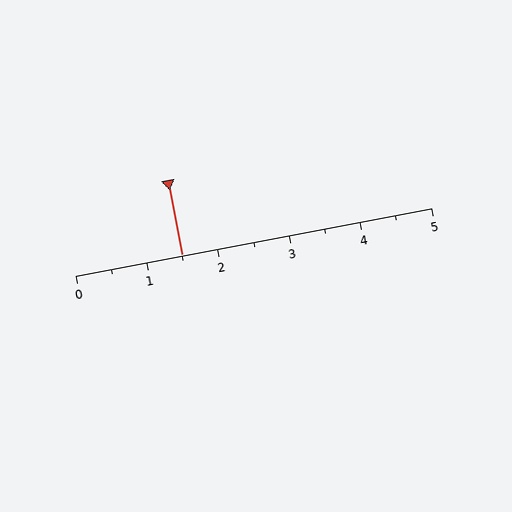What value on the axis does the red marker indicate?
The marker indicates approximately 1.5.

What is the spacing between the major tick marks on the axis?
The major ticks are spaced 1 apart.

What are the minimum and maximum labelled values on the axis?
The axis runs from 0 to 5.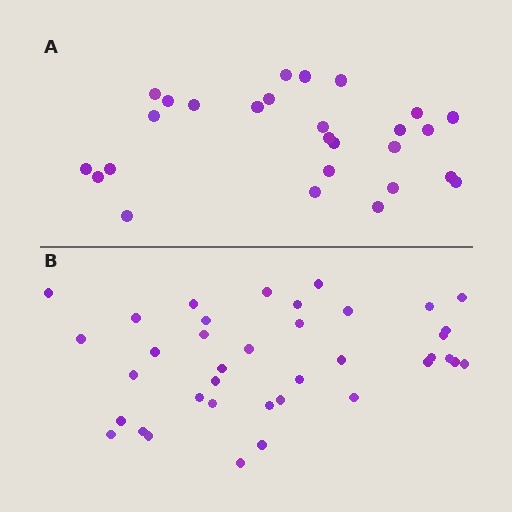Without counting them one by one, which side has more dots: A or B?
Region B (the bottom region) has more dots.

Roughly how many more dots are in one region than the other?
Region B has roughly 12 or so more dots than region A.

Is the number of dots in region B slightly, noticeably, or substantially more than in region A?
Region B has noticeably more, but not dramatically so. The ratio is roughly 1.4 to 1.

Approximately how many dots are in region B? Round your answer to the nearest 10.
About 40 dots. (The exact count is 38, which rounds to 40.)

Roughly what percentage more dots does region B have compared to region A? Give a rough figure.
About 40% more.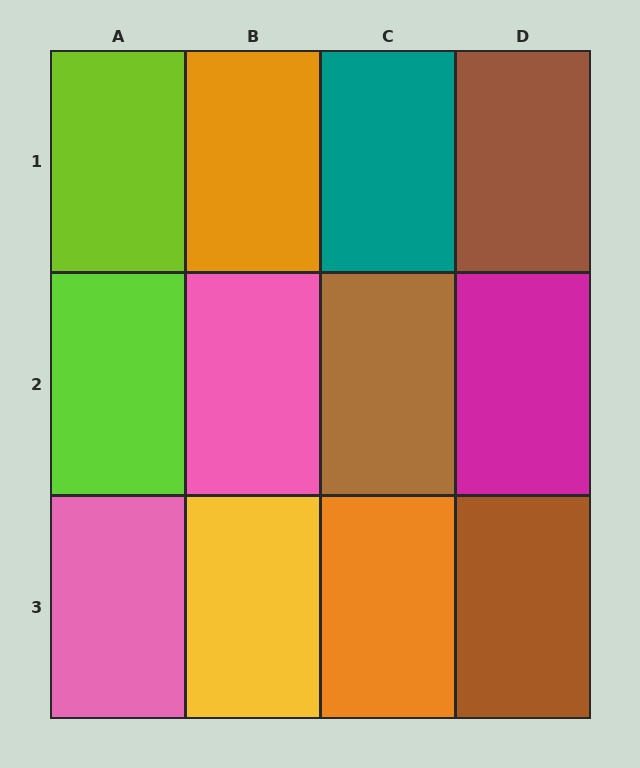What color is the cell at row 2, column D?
Magenta.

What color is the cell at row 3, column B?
Yellow.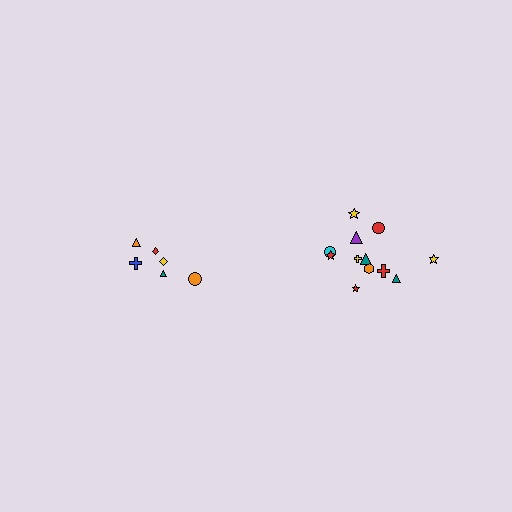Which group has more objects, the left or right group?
The right group.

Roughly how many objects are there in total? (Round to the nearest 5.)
Roughly 20 objects in total.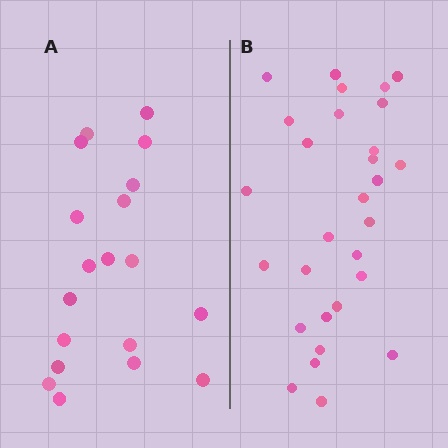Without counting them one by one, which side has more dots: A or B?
Region B (the right region) has more dots.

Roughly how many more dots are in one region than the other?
Region B has roughly 10 or so more dots than region A.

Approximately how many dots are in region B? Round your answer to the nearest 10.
About 30 dots. (The exact count is 29, which rounds to 30.)